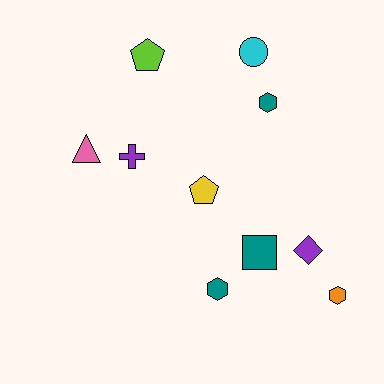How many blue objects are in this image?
There are no blue objects.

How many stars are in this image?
There are no stars.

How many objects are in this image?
There are 10 objects.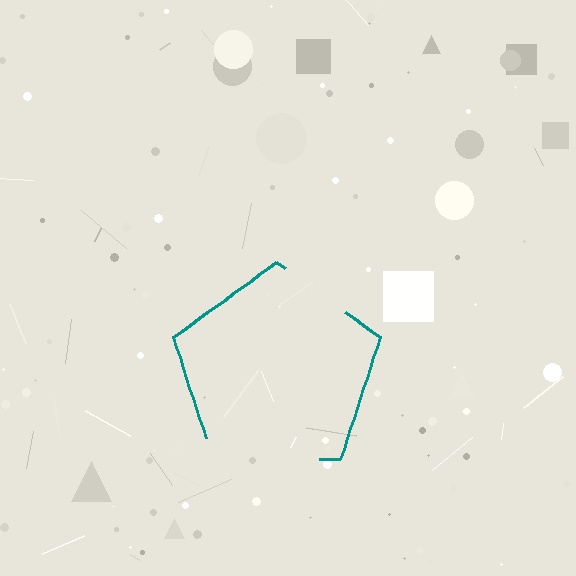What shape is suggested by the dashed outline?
The dashed outline suggests a pentagon.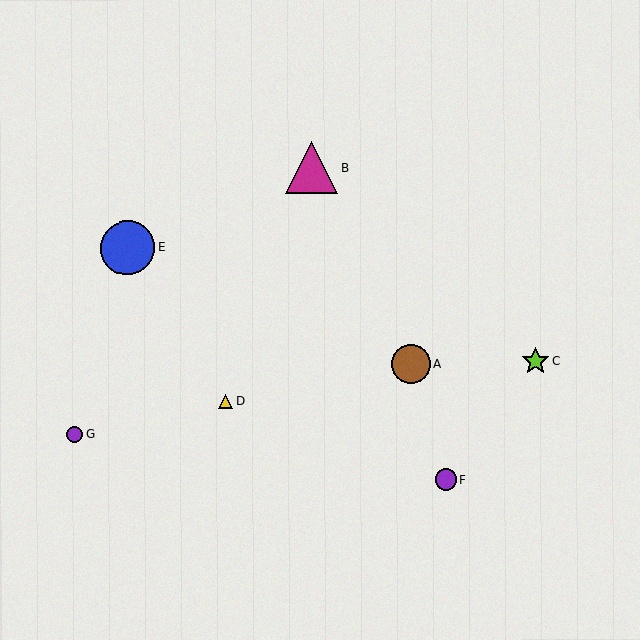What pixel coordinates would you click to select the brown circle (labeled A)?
Click at (411, 364) to select the brown circle A.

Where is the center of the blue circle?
The center of the blue circle is at (127, 248).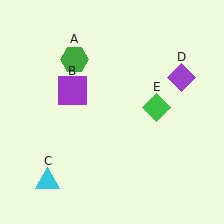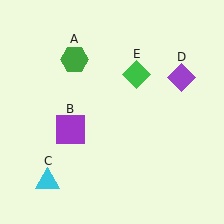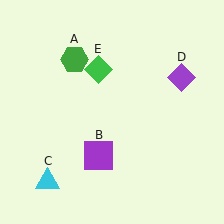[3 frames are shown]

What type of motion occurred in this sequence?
The purple square (object B), green diamond (object E) rotated counterclockwise around the center of the scene.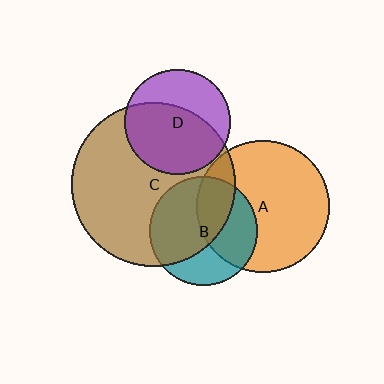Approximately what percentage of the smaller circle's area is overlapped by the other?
Approximately 60%.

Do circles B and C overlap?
Yes.